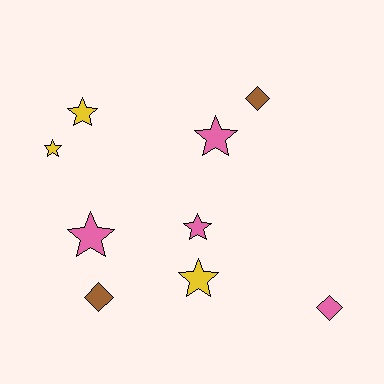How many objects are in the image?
There are 9 objects.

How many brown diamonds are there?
There are 2 brown diamonds.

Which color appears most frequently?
Pink, with 4 objects.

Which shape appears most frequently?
Star, with 6 objects.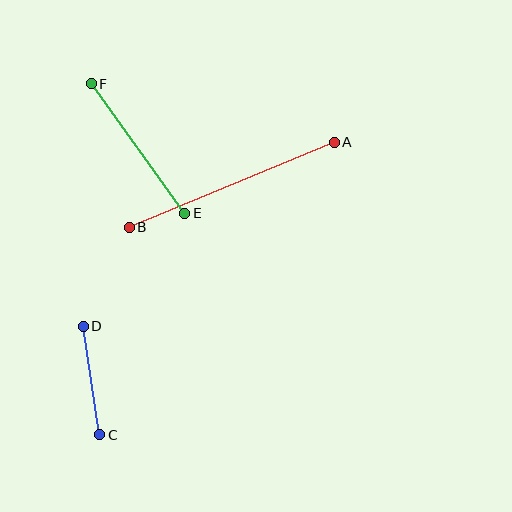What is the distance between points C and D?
The distance is approximately 110 pixels.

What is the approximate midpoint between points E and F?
The midpoint is at approximately (138, 148) pixels.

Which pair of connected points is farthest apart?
Points A and B are farthest apart.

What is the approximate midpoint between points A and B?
The midpoint is at approximately (232, 185) pixels.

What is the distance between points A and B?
The distance is approximately 222 pixels.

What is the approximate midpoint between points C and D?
The midpoint is at approximately (92, 381) pixels.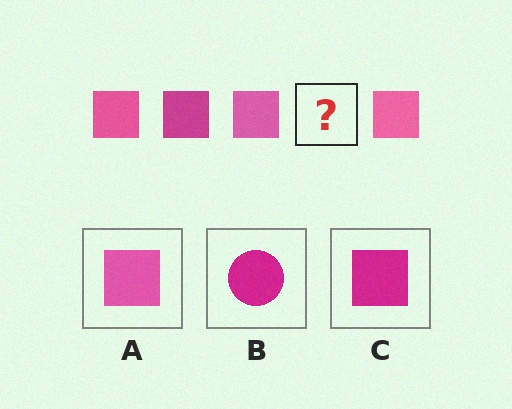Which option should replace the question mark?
Option C.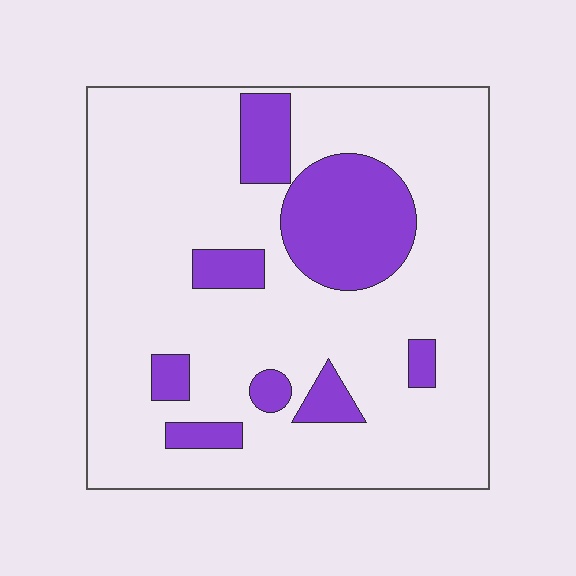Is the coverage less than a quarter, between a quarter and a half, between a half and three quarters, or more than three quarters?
Less than a quarter.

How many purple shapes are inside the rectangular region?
8.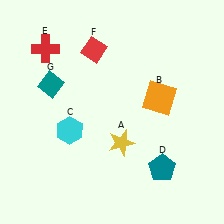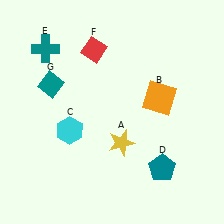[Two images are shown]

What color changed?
The cross (E) changed from red in Image 1 to teal in Image 2.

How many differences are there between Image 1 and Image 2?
There is 1 difference between the two images.